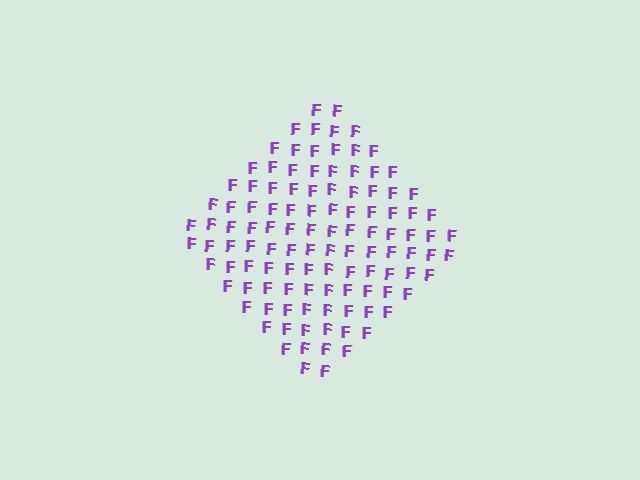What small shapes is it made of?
It is made of small letter F's.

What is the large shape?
The large shape is a diamond.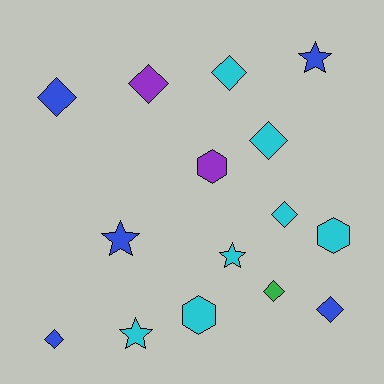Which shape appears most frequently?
Diamond, with 8 objects.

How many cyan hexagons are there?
There are 2 cyan hexagons.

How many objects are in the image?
There are 15 objects.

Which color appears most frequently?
Cyan, with 7 objects.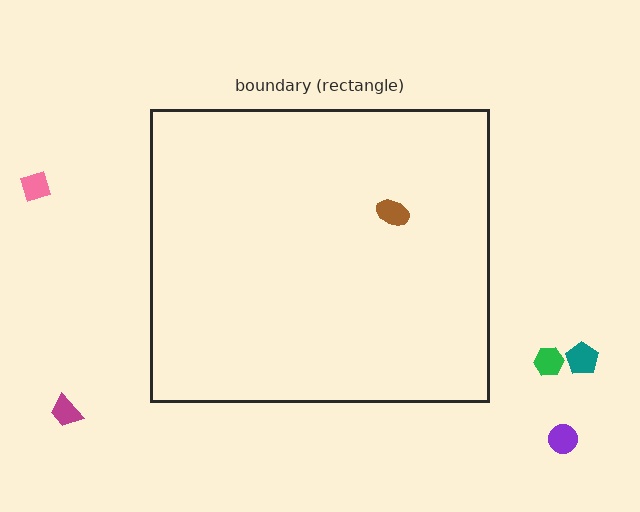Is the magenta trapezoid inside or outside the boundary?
Outside.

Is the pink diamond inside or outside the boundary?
Outside.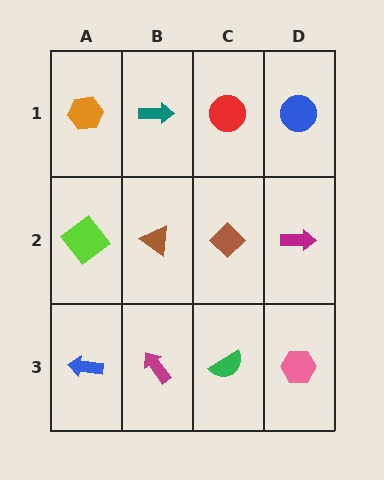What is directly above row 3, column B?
A brown triangle.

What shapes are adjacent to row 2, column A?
An orange hexagon (row 1, column A), a blue arrow (row 3, column A), a brown triangle (row 2, column B).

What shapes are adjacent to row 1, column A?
A lime diamond (row 2, column A), a teal arrow (row 1, column B).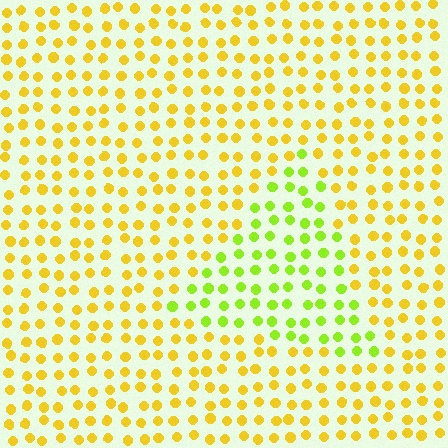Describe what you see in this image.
The image is filled with small yellow elements in a uniform arrangement. A triangle-shaped region is visible where the elements are tinted to a slightly different hue, forming a subtle color boundary.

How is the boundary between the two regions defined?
The boundary is defined purely by a slight shift in hue (about 39 degrees). Spacing, size, and orientation are identical on both sides.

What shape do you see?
I see a triangle.